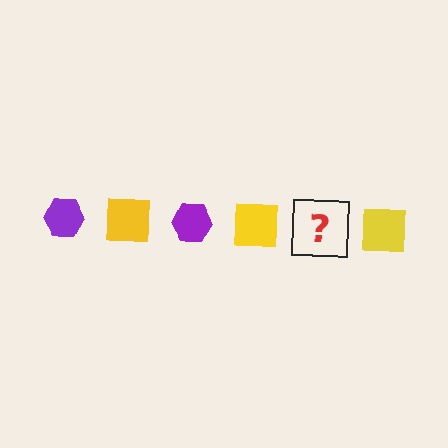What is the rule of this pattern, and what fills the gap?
The rule is that the pattern alternates between purple hexagon and yellow square. The gap should be filled with a purple hexagon.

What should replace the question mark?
The question mark should be replaced with a purple hexagon.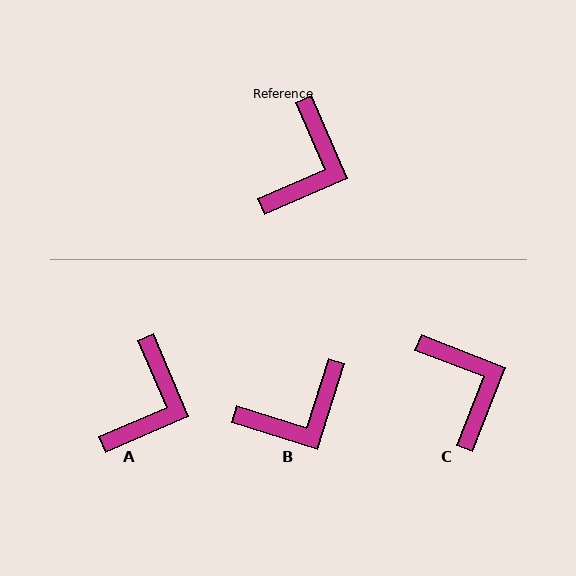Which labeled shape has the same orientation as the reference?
A.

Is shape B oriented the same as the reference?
No, it is off by about 41 degrees.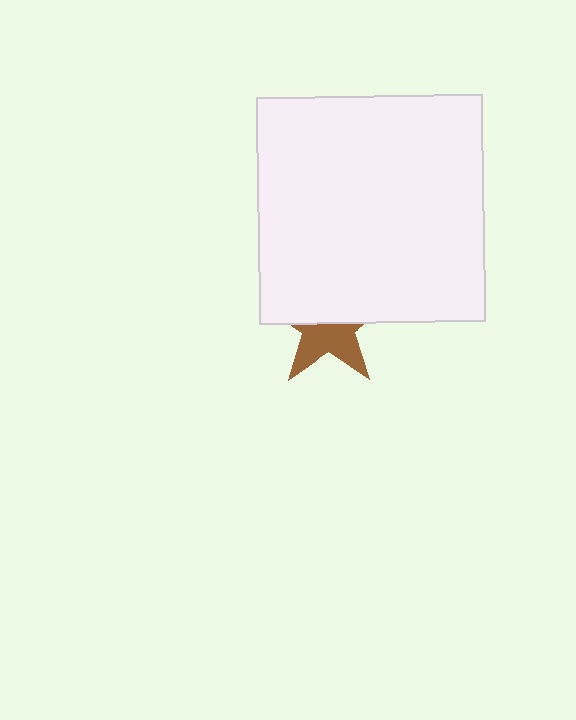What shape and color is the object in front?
The object in front is a white square.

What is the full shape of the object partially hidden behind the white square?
The partially hidden object is a brown star.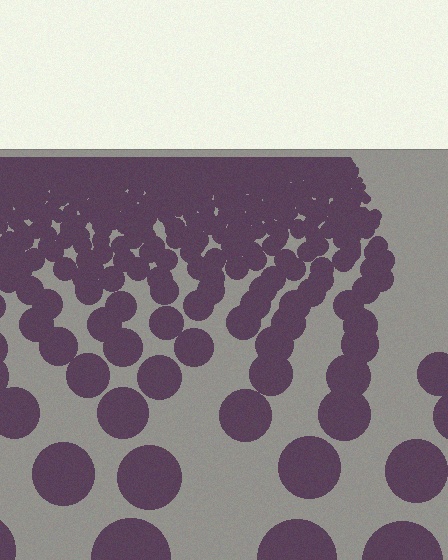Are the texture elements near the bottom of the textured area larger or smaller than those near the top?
Larger. Near the bottom, elements are closer to the viewer and appear at a bigger on-screen size.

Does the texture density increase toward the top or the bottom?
Density increases toward the top.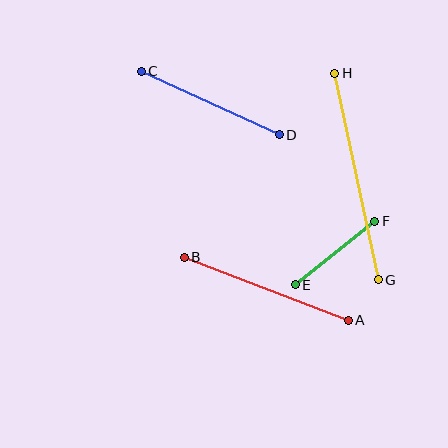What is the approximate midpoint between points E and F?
The midpoint is at approximately (335, 253) pixels.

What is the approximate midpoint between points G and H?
The midpoint is at approximately (356, 176) pixels.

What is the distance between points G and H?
The distance is approximately 211 pixels.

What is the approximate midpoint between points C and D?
The midpoint is at approximately (210, 103) pixels.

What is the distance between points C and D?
The distance is approximately 152 pixels.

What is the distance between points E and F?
The distance is approximately 102 pixels.